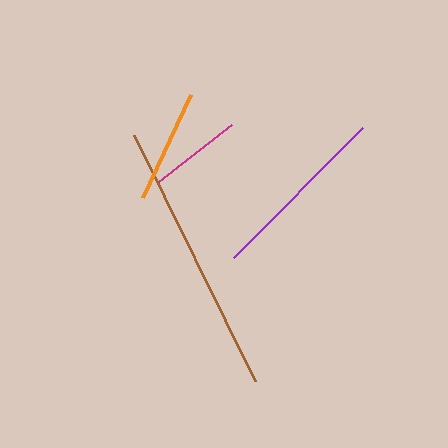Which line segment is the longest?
The brown line is the longest at approximately 274 pixels.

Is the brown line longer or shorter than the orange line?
The brown line is longer than the orange line.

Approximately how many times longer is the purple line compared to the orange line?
The purple line is approximately 1.6 times the length of the orange line.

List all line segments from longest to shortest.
From longest to shortest: brown, purple, orange, magenta.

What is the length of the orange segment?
The orange segment is approximately 113 pixels long.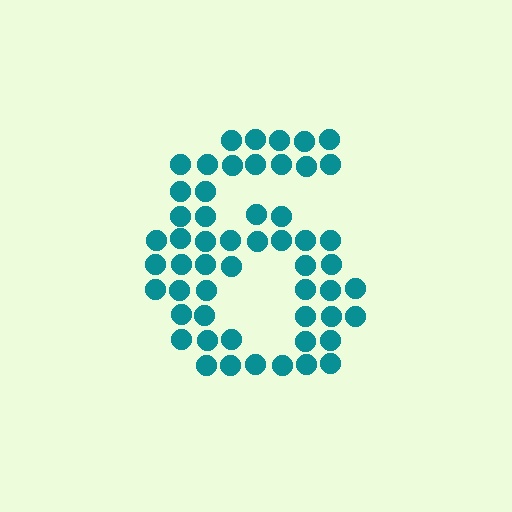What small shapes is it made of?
It is made of small circles.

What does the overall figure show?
The overall figure shows the digit 6.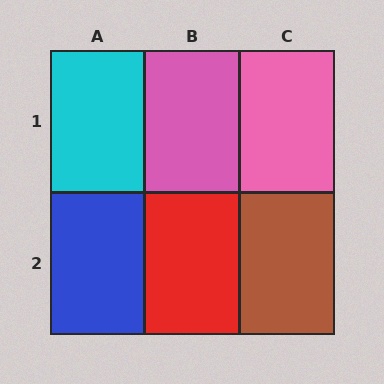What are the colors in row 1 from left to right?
Cyan, pink, pink.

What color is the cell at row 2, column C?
Brown.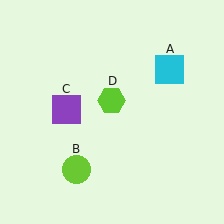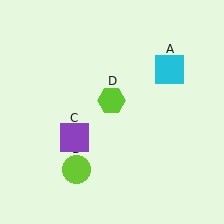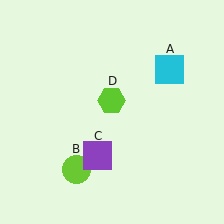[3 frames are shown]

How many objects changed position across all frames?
1 object changed position: purple square (object C).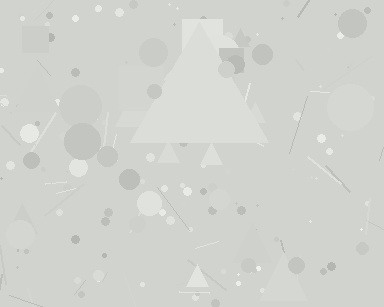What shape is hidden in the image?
A triangle is hidden in the image.